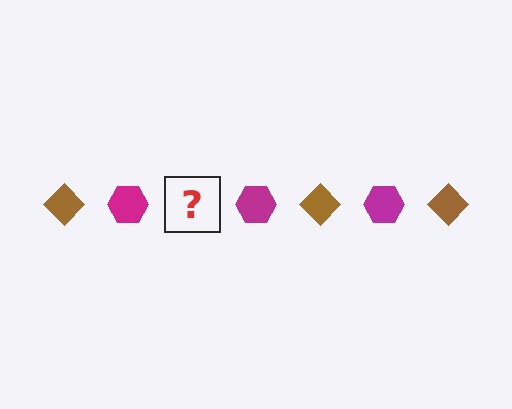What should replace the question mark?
The question mark should be replaced with a brown diamond.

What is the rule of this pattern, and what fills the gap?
The rule is that the pattern alternates between brown diamond and magenta hexagon. The gap should be filled with a brown diamond.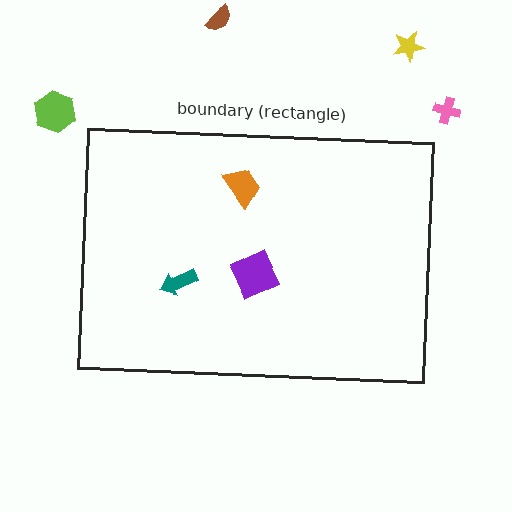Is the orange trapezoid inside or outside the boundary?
Inside.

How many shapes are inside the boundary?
3 inside, 4 outside.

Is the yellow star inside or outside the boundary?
Outside.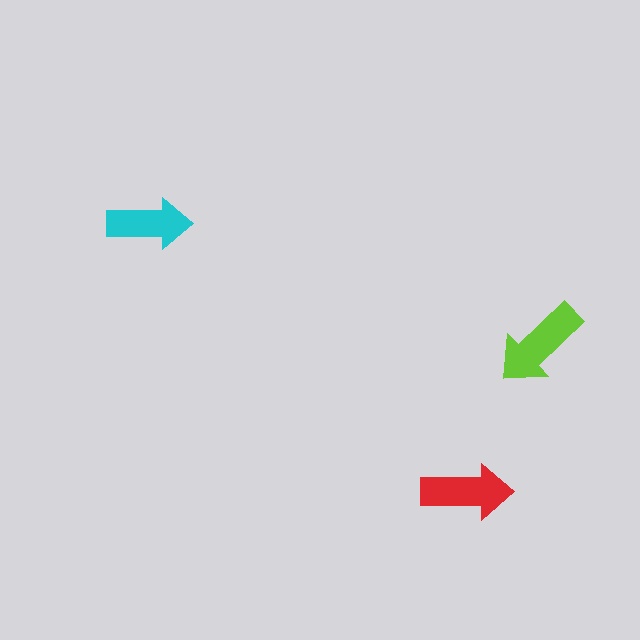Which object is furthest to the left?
The cyan arrow is leftmost.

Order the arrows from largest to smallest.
the lime one, the red one, the cyan one.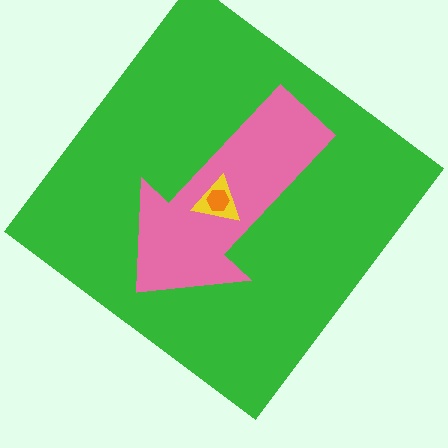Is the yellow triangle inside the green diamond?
Yes.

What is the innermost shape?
The orange hexagon.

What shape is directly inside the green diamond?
The pink arrow.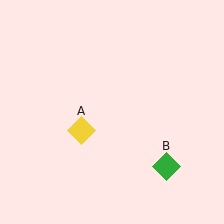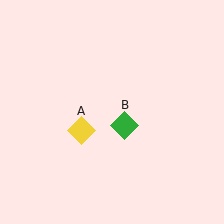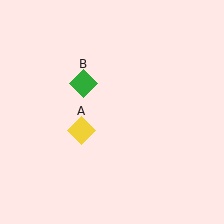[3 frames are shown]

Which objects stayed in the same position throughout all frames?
Yellow diamond (object A) remained stationary.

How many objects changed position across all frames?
1 object changed position: green diamond (object B).